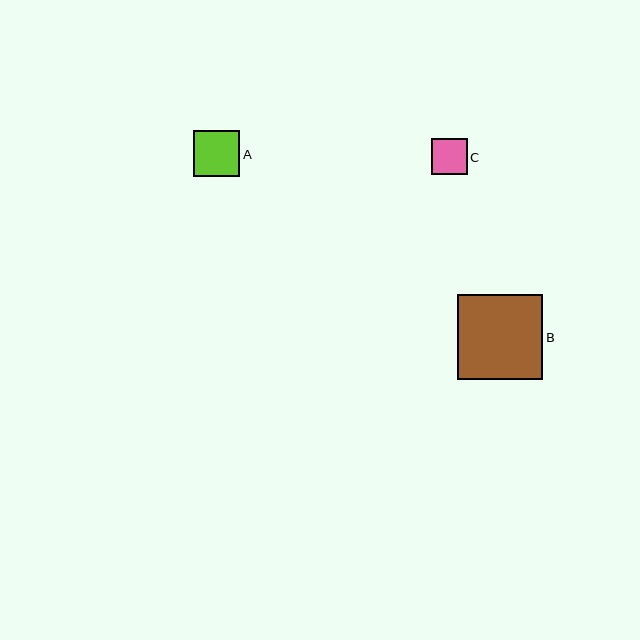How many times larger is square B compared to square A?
Square B is approximately 1.9 times the size of square A.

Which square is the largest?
Square B is the largest with a size of approximately 86 pixels.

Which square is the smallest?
Square C is the smallest with a size of approximately 36 pixels.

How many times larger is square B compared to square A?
Square B is approximately 1.9 times the size of square A.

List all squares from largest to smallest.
From largest to smallest: B, A, C.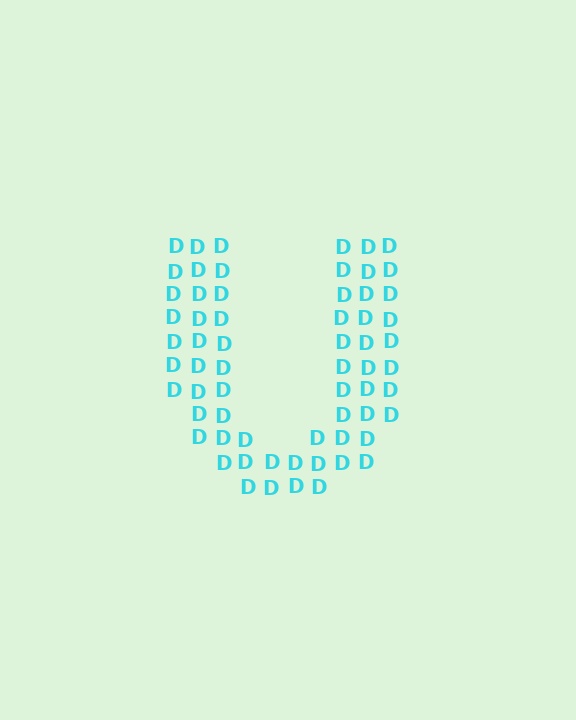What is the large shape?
The large shape is the letter U.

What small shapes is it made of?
It is made of small letter D's.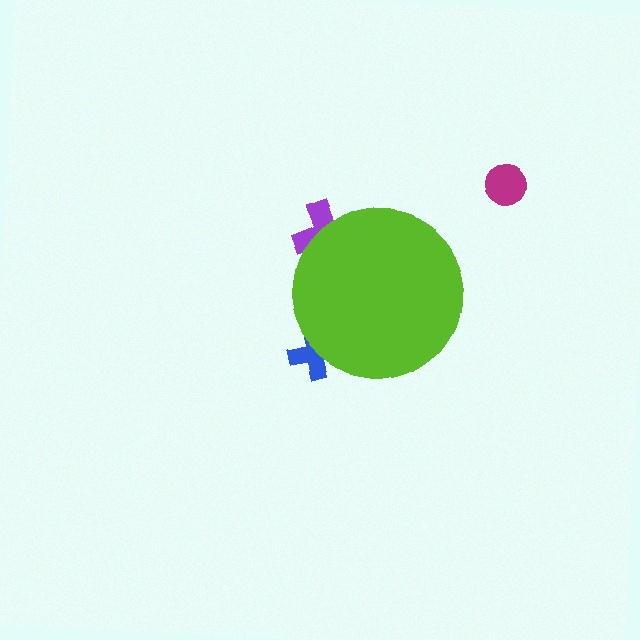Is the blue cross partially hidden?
Yes, the blue cross is partially hidden behind the lime circle.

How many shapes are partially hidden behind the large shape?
2 shapes are partially hidden.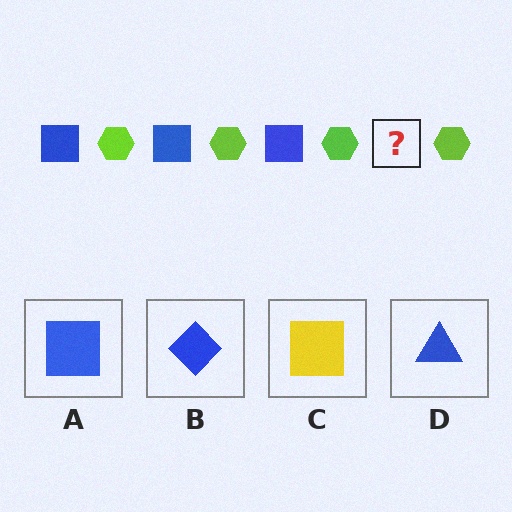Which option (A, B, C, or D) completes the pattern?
A.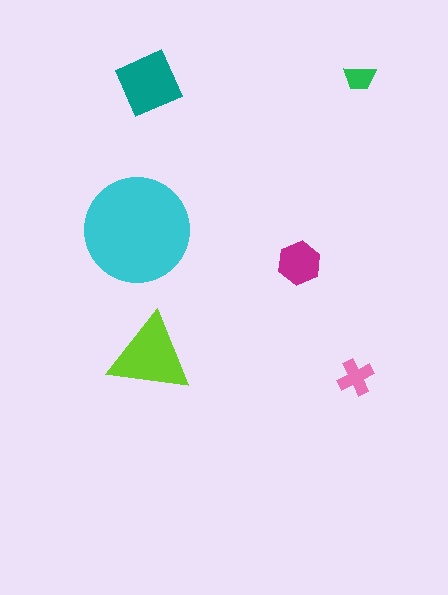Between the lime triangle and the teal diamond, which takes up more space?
The lime triangle.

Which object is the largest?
The cyan circle.